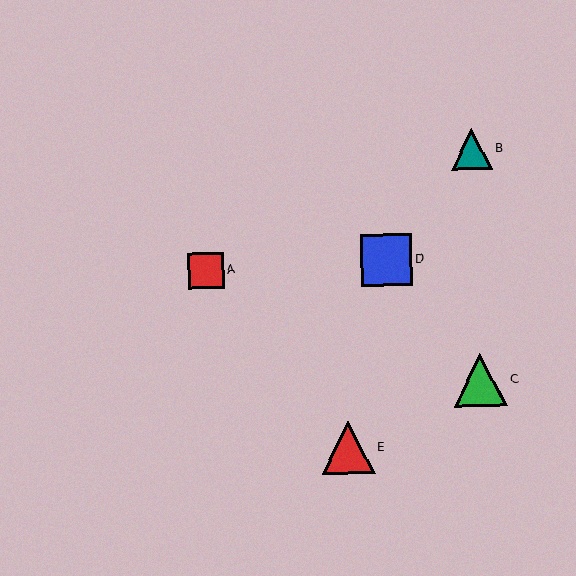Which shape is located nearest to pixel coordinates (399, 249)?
The blue square (labeled D) at (386, 260) is nearest to that location.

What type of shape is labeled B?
Shape B is a teal triangle.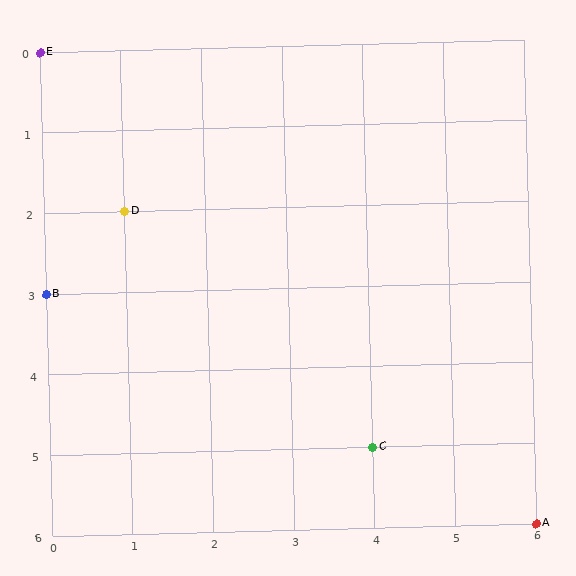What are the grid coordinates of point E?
Point E is at grid coordinates (0, 0).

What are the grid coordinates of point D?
Point D is at grid coordinates (1, 2).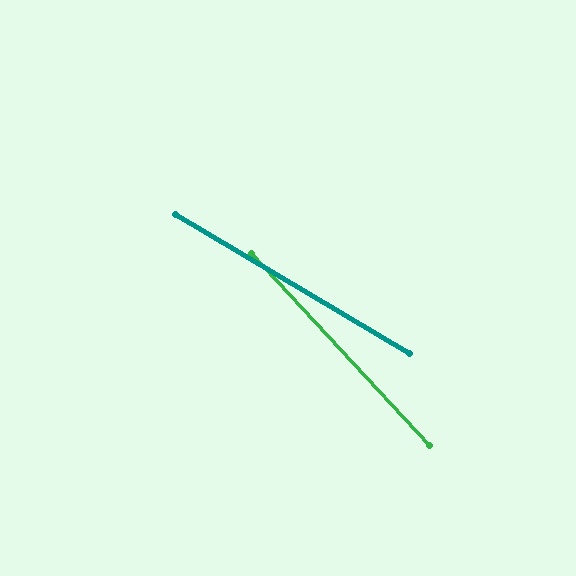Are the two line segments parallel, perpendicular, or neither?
Neither parallel nor perpendicular — they differ by about 16°.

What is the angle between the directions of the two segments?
Approximately 16 degrees.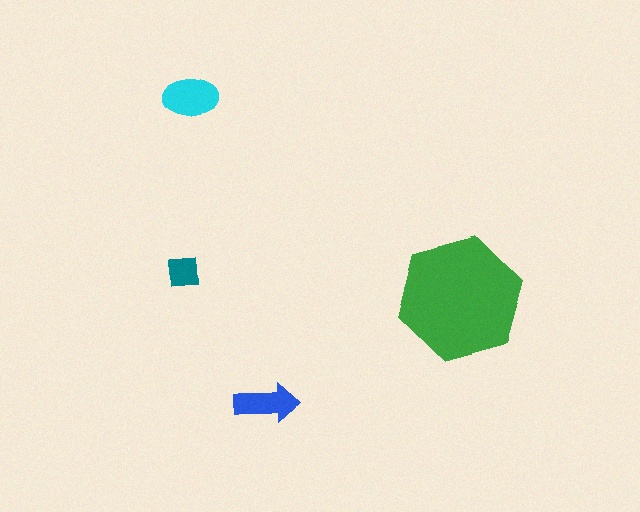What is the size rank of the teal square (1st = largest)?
4th.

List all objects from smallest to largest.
The teal square, the blue arrow, the cyan ellipse, the green hexagon.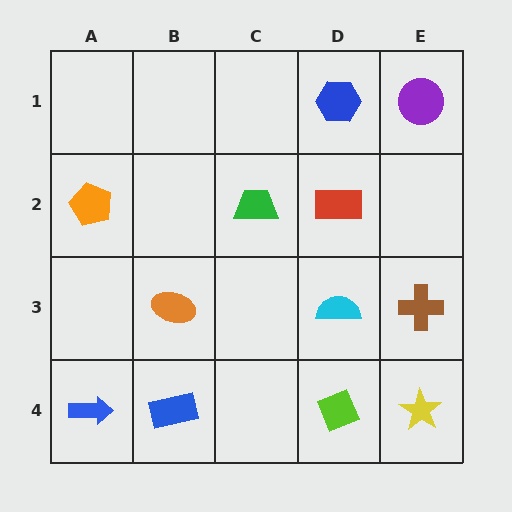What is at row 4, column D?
A lime diamond.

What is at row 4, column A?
A blue arrow.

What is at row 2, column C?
A green trapezoid.